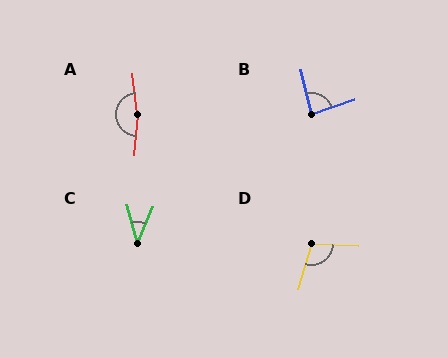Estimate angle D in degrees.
Approximately 103 degrees.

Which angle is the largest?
A, at approximately 170 degrees.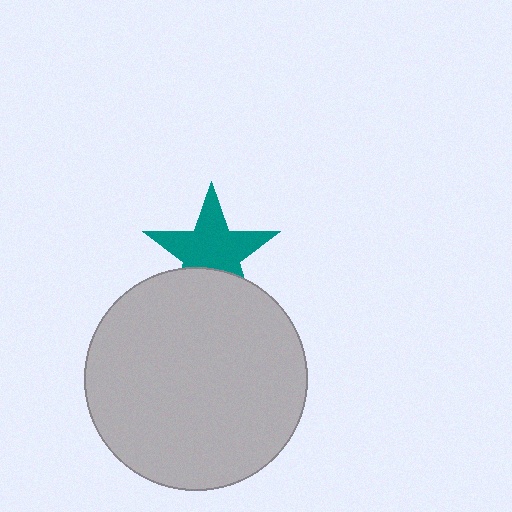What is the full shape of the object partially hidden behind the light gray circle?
The partially hidden object is a teal star.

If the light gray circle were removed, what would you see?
You would see the complete teal star.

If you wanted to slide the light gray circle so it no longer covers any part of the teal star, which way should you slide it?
Slide it down — that is the most direct way to separate the two shapes.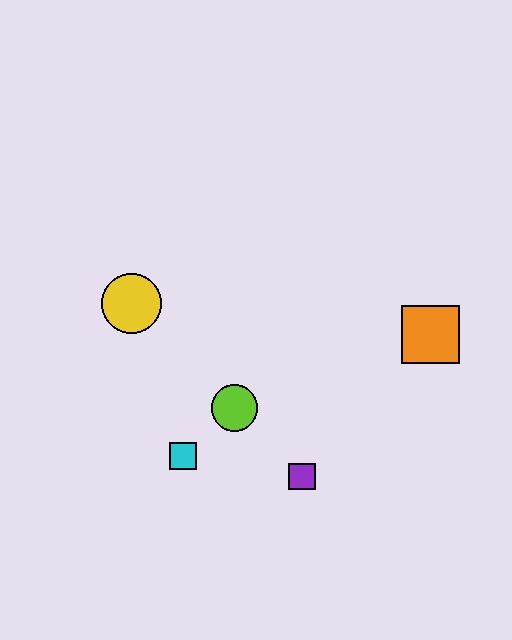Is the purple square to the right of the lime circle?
Yes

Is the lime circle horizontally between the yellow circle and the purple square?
Yes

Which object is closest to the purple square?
The lime circle is closest to the purple square.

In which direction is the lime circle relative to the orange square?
The lime circle is to the left of the orange square.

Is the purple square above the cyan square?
No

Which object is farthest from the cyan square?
The orange square is farthest from the cyan square.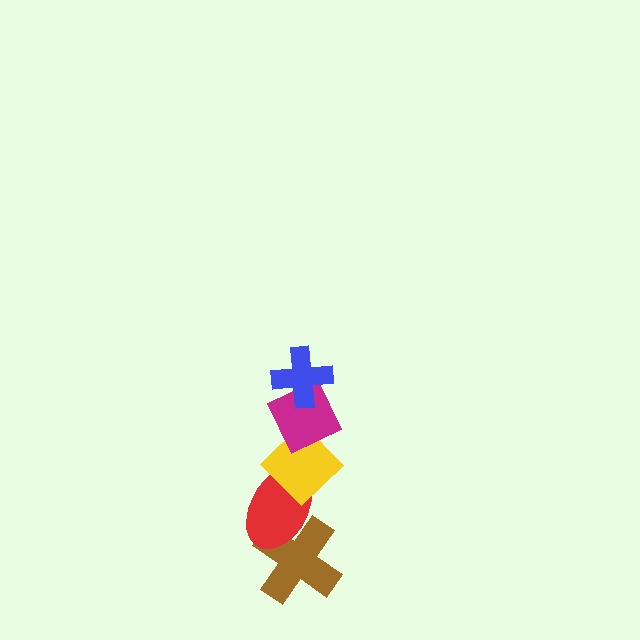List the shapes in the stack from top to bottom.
From top to bottom: the blue cross, the magenta diamond, the yellow diamond, the red ellipse, the brown cross.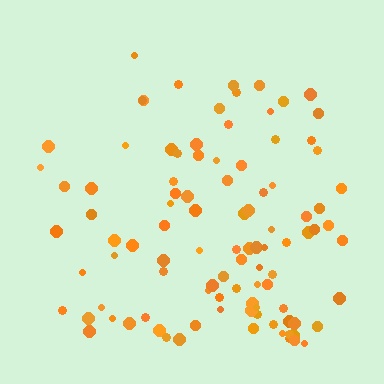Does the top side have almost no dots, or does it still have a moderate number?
Still a moderate number, just noticeably fewer than the bottom.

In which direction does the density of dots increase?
From top to bottom, with the bottom side densest.